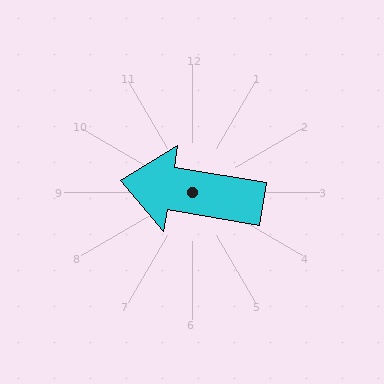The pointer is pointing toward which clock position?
Roughly 9 o'clock.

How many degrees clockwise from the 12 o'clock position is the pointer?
Approximately 279 degrees.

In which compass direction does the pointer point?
West.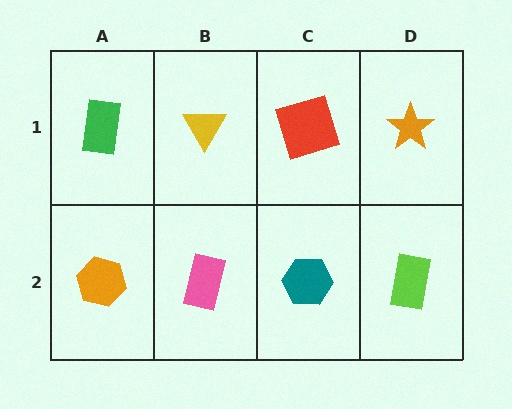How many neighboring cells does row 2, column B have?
3.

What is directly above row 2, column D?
An orange star.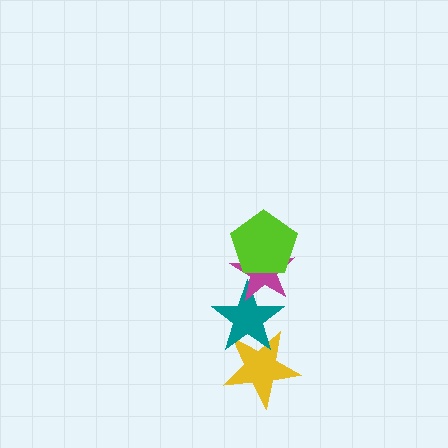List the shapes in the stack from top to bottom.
From top to bottom: the lime pentagon, the magenta star, the teal star, the yellow star.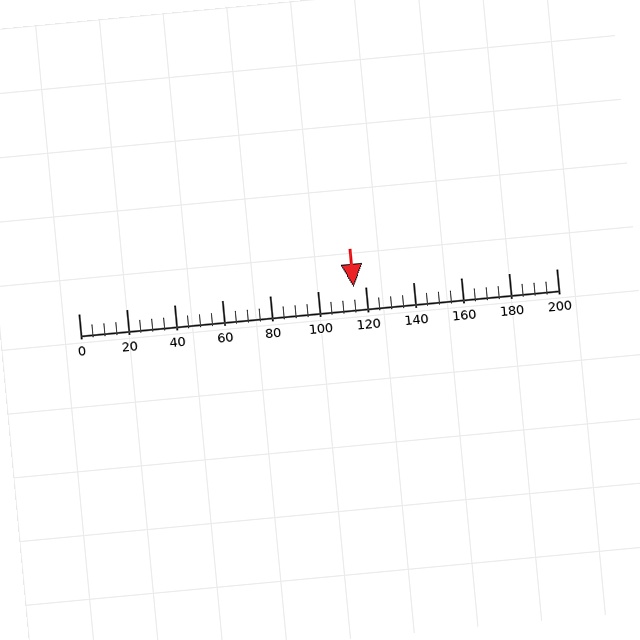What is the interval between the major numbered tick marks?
The major tick marks are spaced 20 units apart.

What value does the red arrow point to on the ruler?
The red arrow points to approximately 115.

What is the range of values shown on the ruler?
The ruler shows values from 0 to 200.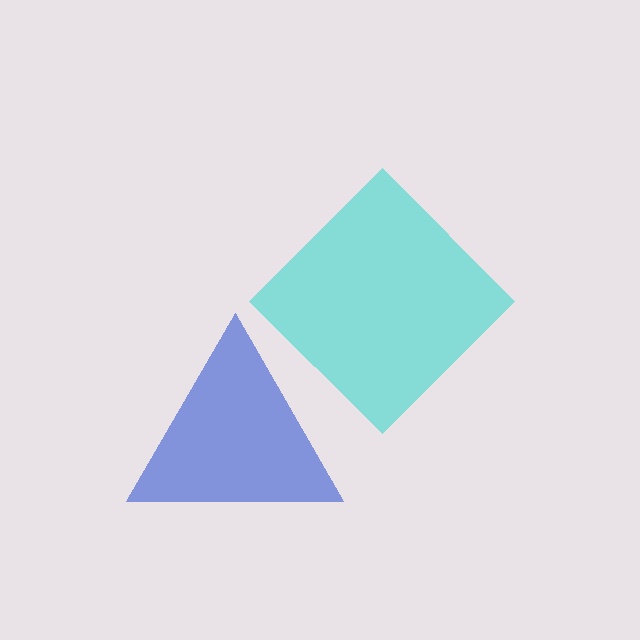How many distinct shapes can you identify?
There are 2 distinct shapes: a cyan diamond, a blue triangle.